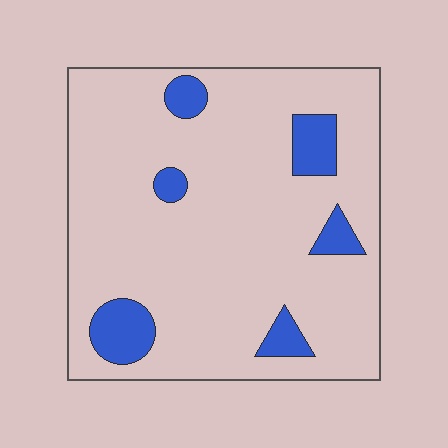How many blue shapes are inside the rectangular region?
6.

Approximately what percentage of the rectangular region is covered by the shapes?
Approximately 10%.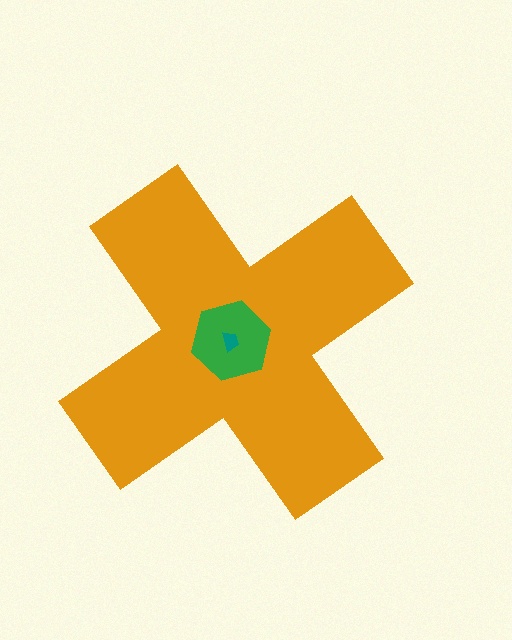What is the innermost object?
The teal trapezoid.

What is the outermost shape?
The orange cross.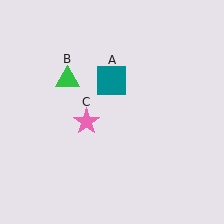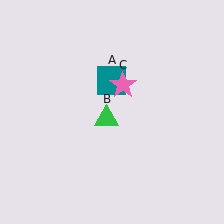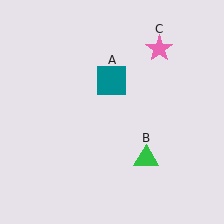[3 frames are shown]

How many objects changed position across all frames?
2 objects changed position: green triangle (object B), pink star (object C).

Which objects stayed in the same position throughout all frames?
Teal square (object A) remained stationary.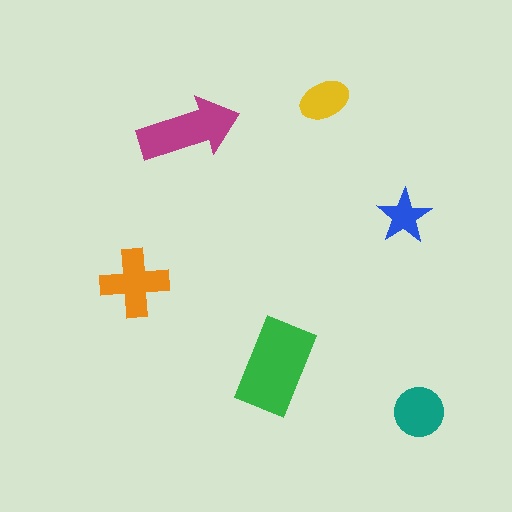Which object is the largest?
The green rectangle.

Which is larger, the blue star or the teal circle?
The teal circle.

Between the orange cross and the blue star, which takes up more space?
The orange cross.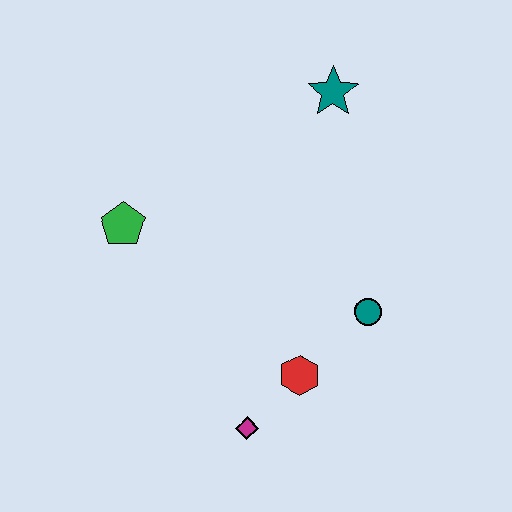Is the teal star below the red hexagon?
No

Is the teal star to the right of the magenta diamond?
Yes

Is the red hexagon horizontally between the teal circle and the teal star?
No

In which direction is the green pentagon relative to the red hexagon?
The green pentagon is to the left of the red hexagon.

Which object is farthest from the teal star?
The magenta diamond is farthest from the teal star.